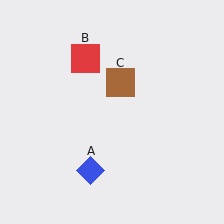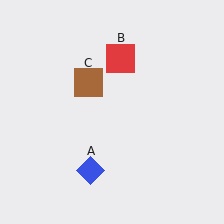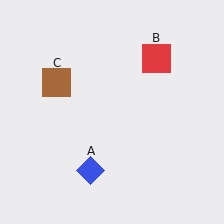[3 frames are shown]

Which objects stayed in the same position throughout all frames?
Blue diamond (object A) remained stationary.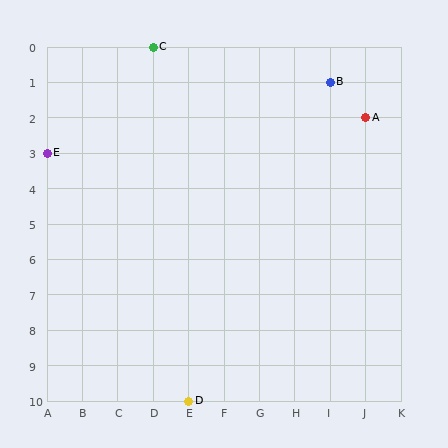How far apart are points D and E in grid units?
Points D and E are 4 columns and 7 rows apart (about 8.1 grid units diagonally).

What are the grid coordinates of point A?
Point A is at grid coordinates (J, 2).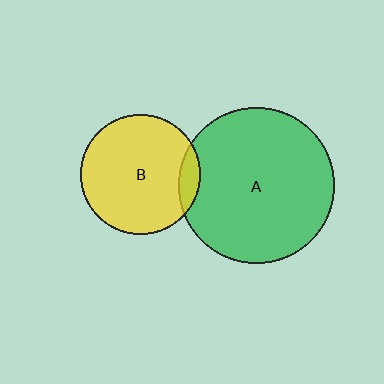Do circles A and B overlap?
Yes.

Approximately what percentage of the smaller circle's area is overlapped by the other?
Approximately 10%.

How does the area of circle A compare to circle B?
Approximately 1.7 times.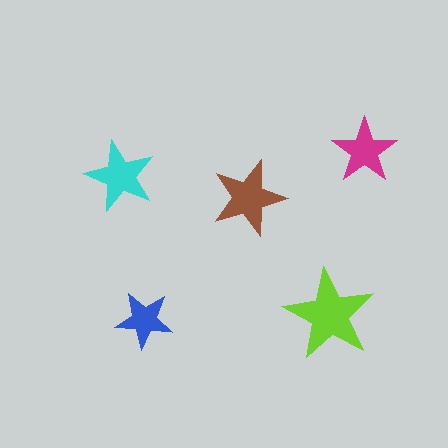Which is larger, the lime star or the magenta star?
The lime one.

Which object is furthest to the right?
The magenta star is rightmost.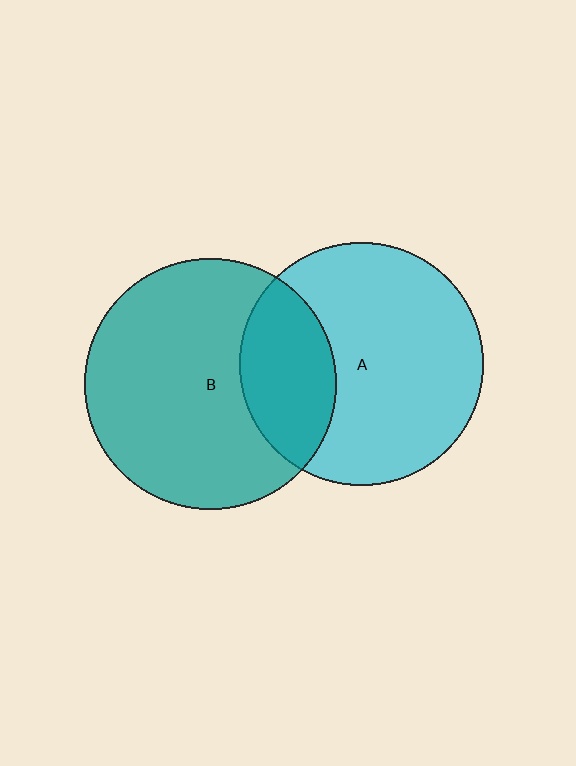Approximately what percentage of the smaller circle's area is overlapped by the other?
Approximately 30%.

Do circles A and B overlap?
Yes.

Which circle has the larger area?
Circle B (teal).